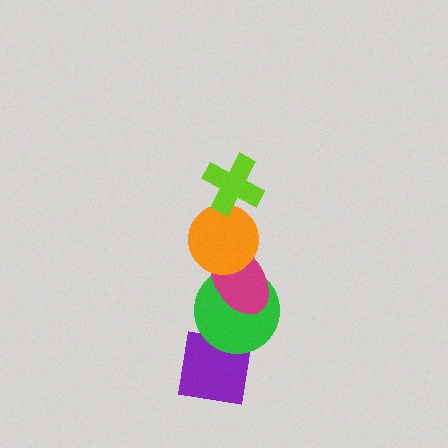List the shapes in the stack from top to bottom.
From top to bottom: the lime cross, the orange circle, the magenta ellipse, the green circle, the purple square.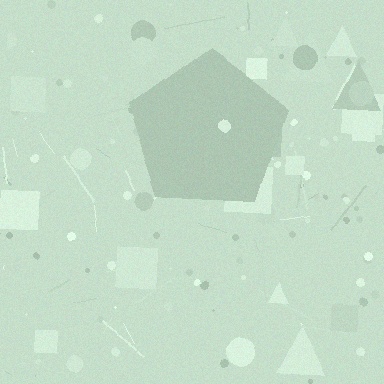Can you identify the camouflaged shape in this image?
The camouflaged shape is a pentagon.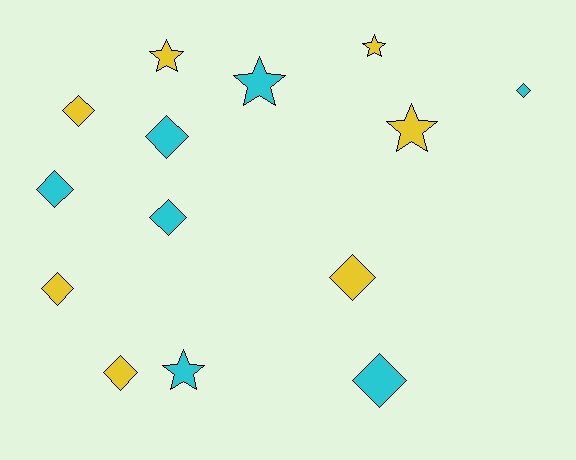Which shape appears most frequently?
Diamond, with 9 objects.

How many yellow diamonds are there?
There are 4 yellow diamonds.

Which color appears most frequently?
Yellow, with 7 objects.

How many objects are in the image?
There are 14 objects.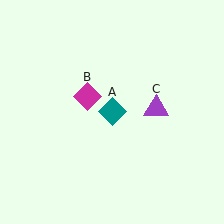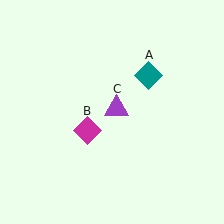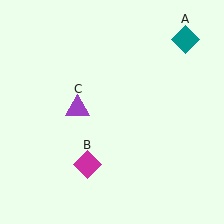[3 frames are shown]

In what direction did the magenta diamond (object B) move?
The magenta diamond (object B) moved down.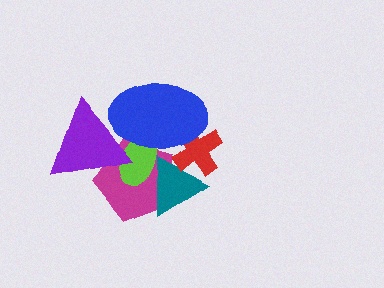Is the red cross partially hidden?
Yes, it is partially covered by another shape.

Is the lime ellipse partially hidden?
Yes, it is partially covered by another shape.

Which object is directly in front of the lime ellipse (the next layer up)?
The blue ellipse is directly in front of the lime ellipse.